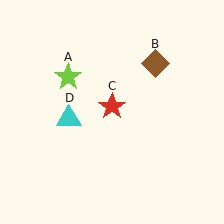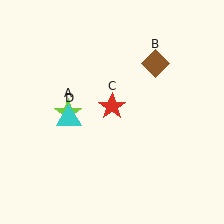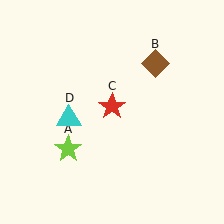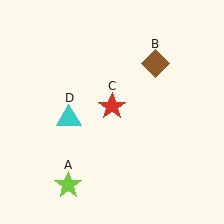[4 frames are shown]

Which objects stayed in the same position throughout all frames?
Brown diamond (object B) and red star (object C) and cyan triangle (object D) remained stationary.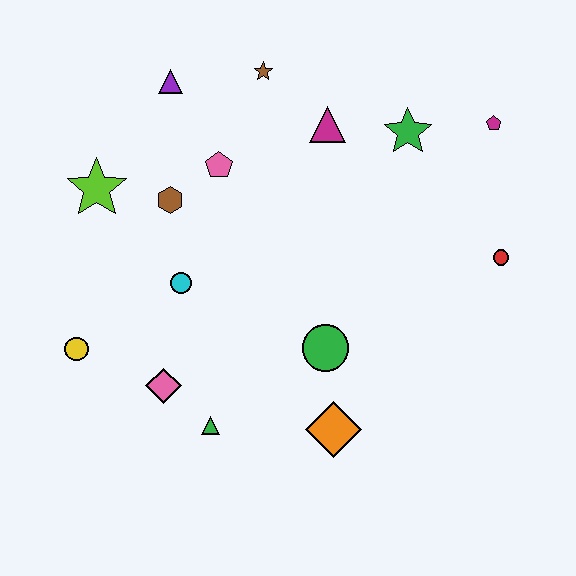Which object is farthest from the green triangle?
The magenta pentagon is farthest from the green triangle.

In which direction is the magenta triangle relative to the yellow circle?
The magenta triangle is to the right of the yellow circle.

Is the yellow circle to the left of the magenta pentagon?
Yes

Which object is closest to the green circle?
The orange diamond is closest to the green circle.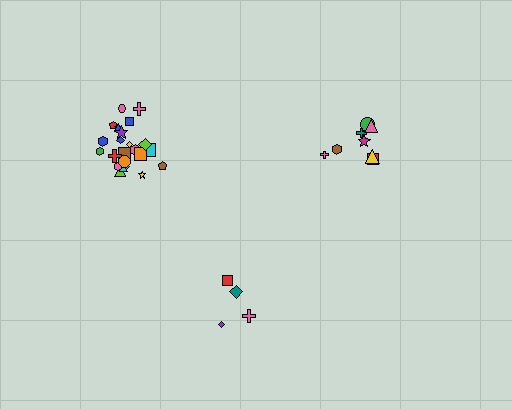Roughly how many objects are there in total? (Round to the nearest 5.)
Roughly 35 objects in total.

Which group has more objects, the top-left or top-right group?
The top-left group.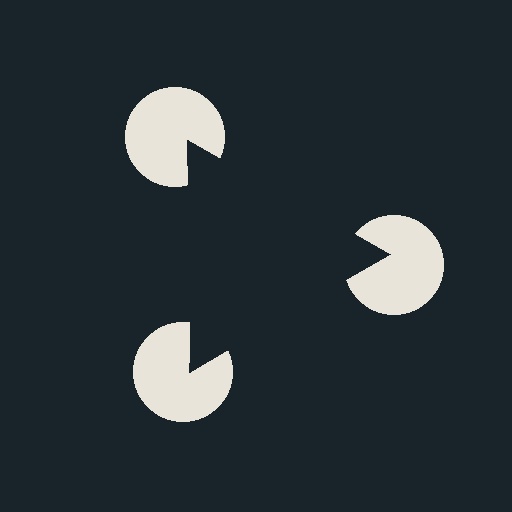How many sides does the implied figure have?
3 sides.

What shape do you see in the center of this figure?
An illusory triangle — its edges are inferred from the aligned wedge cuts in the pac-man discs, not physically drawn.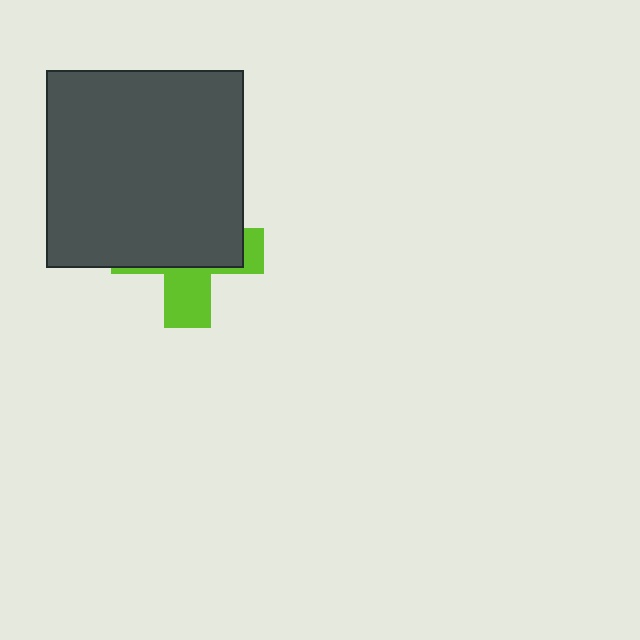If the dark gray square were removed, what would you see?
You would see the complete lime cross.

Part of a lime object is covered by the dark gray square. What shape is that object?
It is a cross.